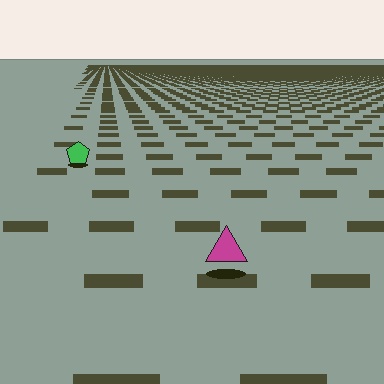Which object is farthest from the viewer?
The green pentagon is farthest from the viewer. It appears smaller and the ground texture around it is denser.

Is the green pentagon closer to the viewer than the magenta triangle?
No. The magenta triangle is closer — you can tell from the texture gradient: the ground texture is coarser near it.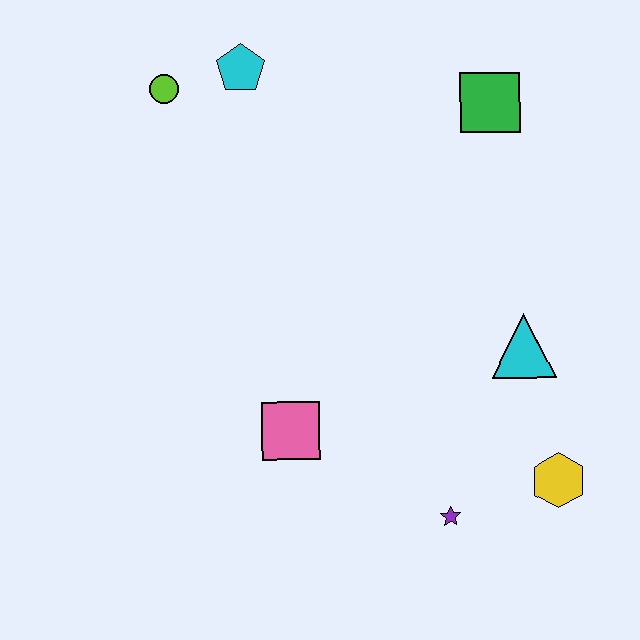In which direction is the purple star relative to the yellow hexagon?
The purple star is to the left of the yellow hexagon.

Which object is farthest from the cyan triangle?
The lime circle is farthest from the cyan triangle.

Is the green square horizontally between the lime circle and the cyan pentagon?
No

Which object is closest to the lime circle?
The cyan pentagon is closest to the lime circle.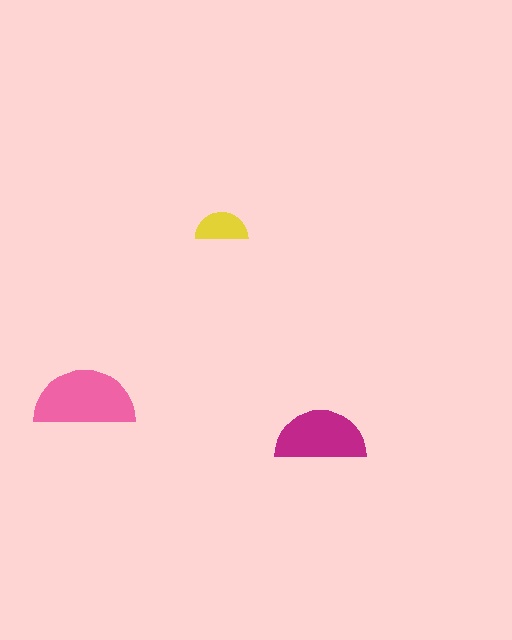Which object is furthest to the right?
The magenta semicircle is rightmost.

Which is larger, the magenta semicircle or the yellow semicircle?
The magenta one.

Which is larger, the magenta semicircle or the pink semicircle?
The pink one.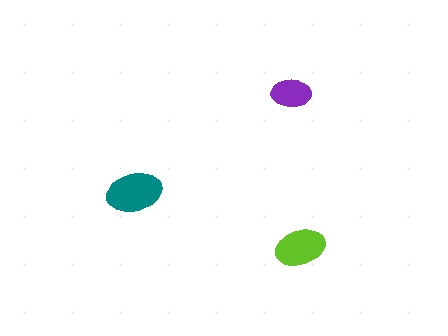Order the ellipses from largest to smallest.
the teal one, the lime one, the purple one.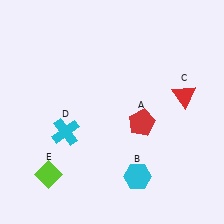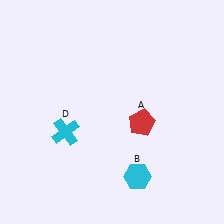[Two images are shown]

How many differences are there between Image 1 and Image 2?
There are 2 differences between the two images.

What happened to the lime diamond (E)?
The lime diamond (E) was removed in Image 2. It was in the bottom-left area of Image 1.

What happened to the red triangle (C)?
The red triangle (C) was removed in Image 2. It was in the top-right area of Image 1.